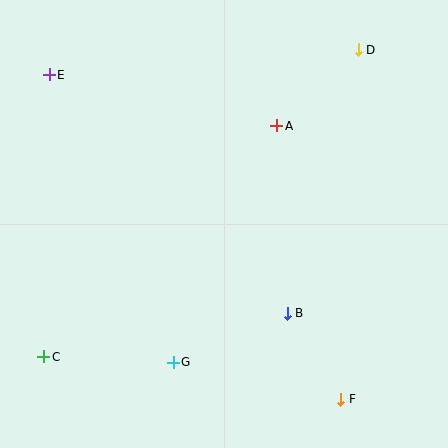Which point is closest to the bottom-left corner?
Point C is closest to the bottom-left corner.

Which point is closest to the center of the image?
Point B at (287, 313) is closest to the center.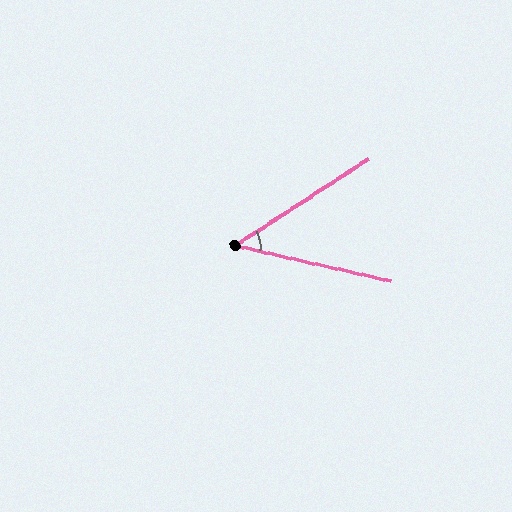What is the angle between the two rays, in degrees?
Approximately 46 degrees.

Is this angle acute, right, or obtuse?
It is acute.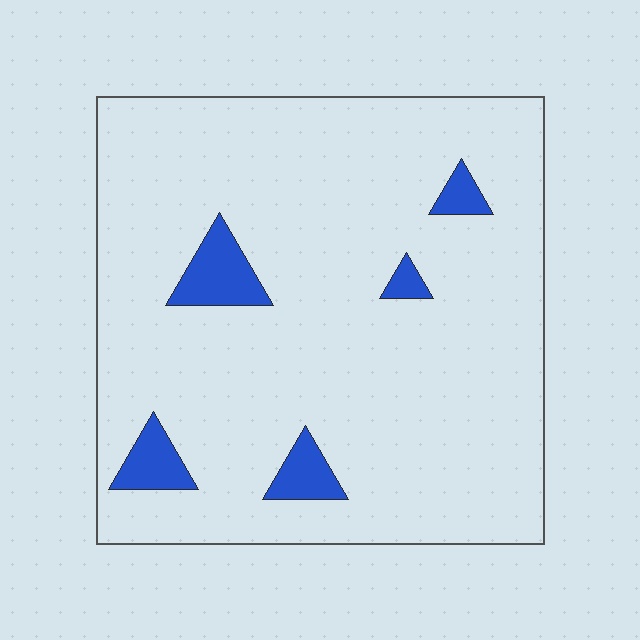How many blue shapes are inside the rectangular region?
5.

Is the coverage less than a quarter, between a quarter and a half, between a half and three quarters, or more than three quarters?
Less than a quarter.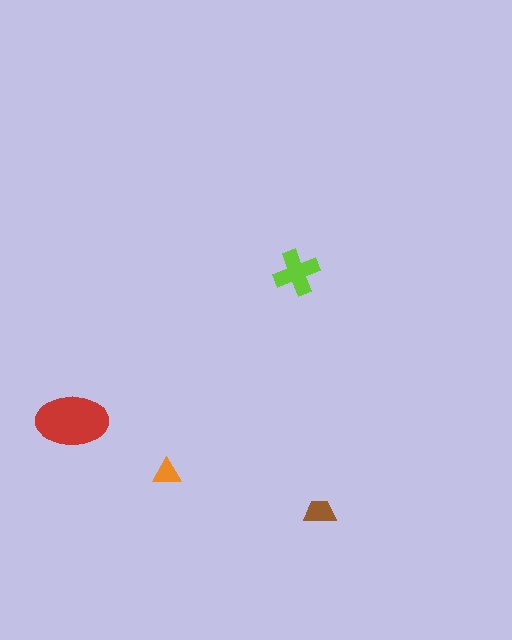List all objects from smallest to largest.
The orange triangle, the brown trapezoid, the lime cross, the red ellipse.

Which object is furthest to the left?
The red ellipse is leftmost.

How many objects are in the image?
There are 4 objects in the image.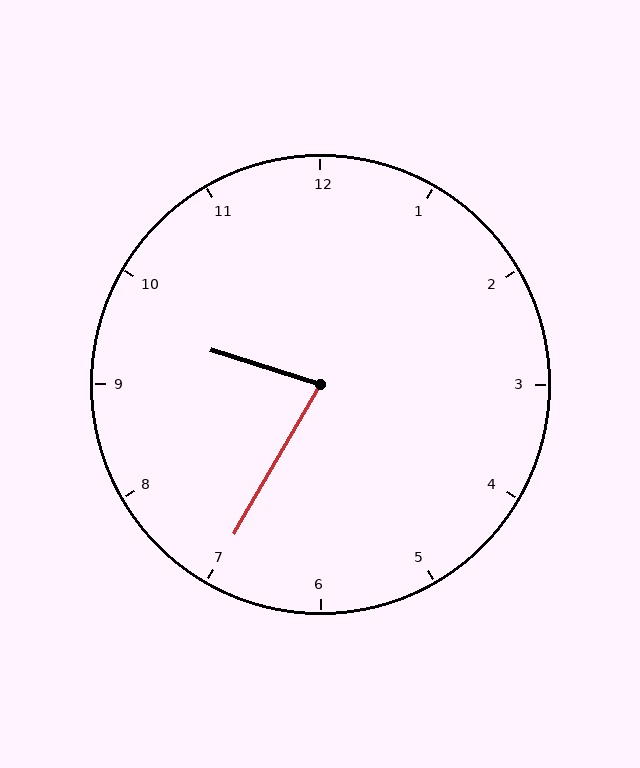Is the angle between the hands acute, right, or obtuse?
It is acute.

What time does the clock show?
9:35.